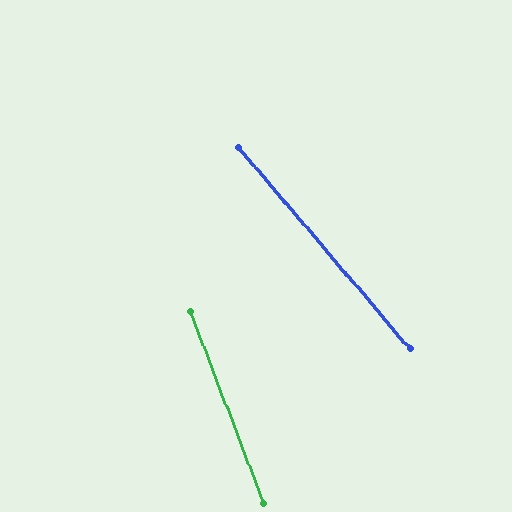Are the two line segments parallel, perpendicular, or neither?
Neither parallel nor perpendicular — they differ by about 20°.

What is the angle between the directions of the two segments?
Approximately 20 degrees.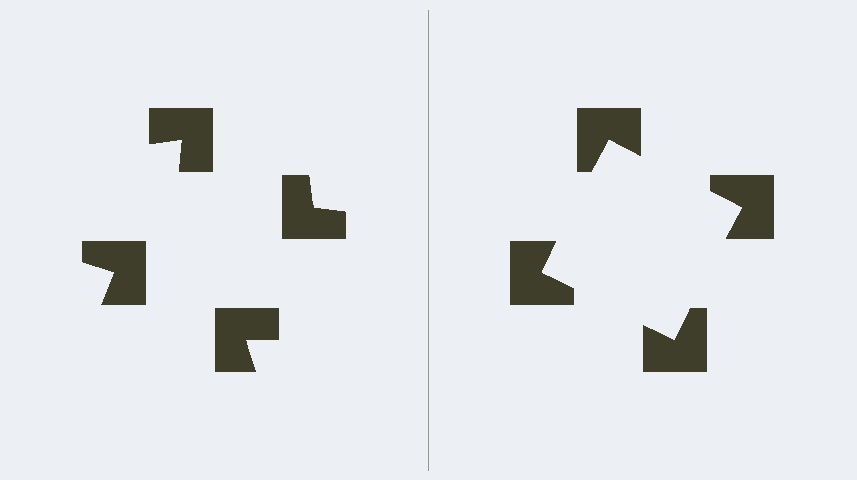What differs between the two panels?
The notched squares are positioned identically on both sides; only the wedge orientations differ. On the right they align to a square; on the left they are misaligned.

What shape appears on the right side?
An illusory square.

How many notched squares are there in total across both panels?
8 — 4 on each side.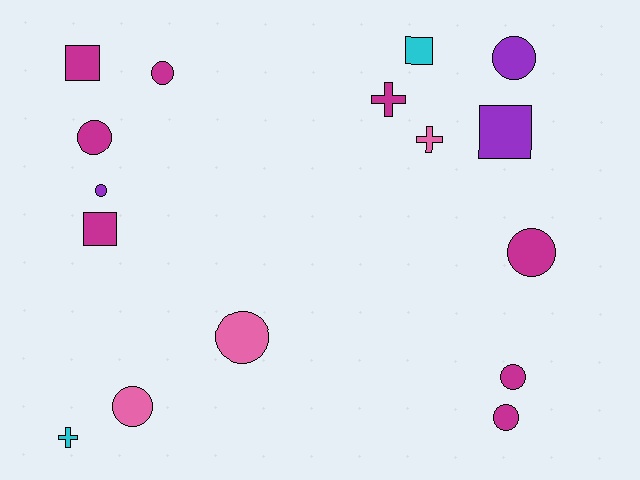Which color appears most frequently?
Magenta, with 8 objects.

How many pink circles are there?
There are 2 pink circles.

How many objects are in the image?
There are 16 objects.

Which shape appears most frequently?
Circle, with 9 objects.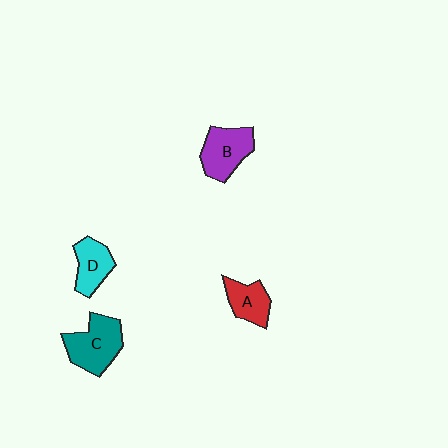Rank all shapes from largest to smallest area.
From largest to smallest: C (teal), B (purple), D (cyan), A (red).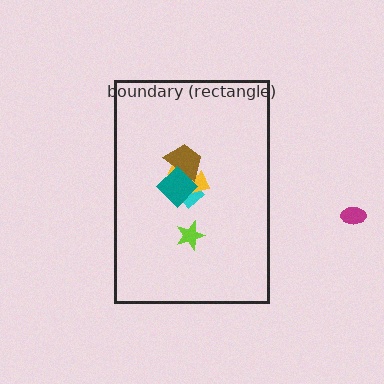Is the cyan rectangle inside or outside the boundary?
Inside.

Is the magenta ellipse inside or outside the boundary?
Outside.